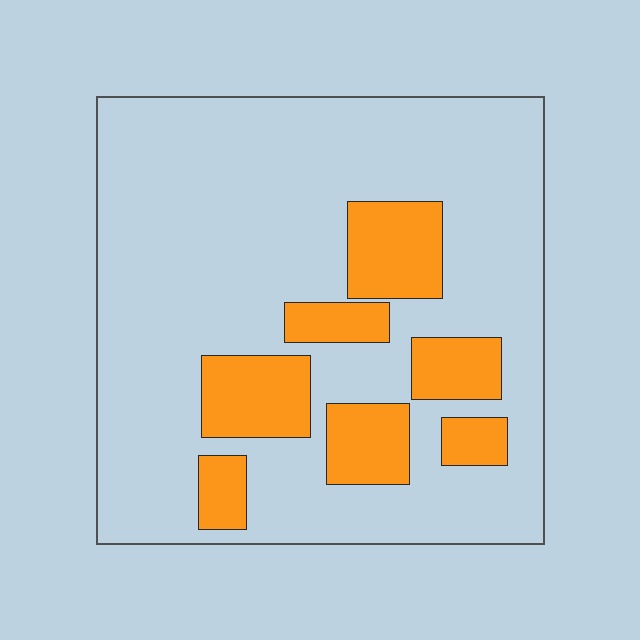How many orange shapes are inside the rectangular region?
7.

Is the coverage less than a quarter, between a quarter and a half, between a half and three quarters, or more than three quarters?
Less than a quarter.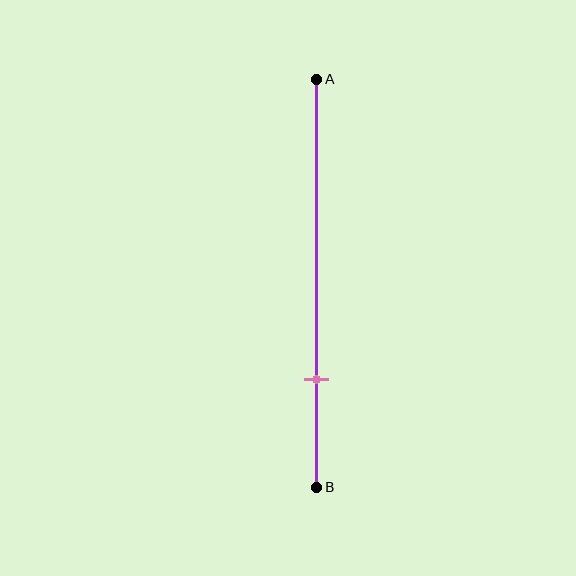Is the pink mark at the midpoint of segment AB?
No, the mark is at about 75% from A, not at the 50% midpoint.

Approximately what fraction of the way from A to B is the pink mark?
The pink mark is approximately 75% of the way from A to B.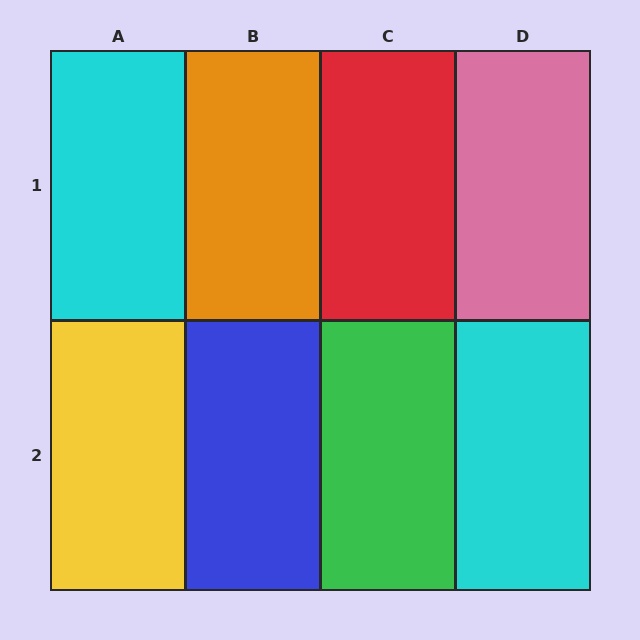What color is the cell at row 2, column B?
Blue.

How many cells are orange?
1 cell is orange.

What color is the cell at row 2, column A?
Yellow.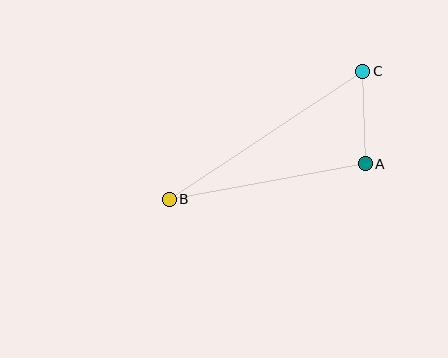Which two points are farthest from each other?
Points B and C are farthest from each other.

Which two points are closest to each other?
Points A and C are closest to each other.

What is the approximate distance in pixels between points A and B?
The distance between A and B is approximately 199 pixels.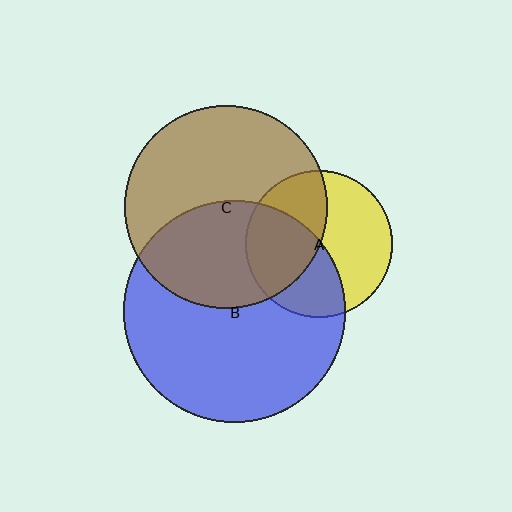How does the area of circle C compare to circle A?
Approximately 1.9 times.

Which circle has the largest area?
Circle B (blue).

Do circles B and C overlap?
Yes.